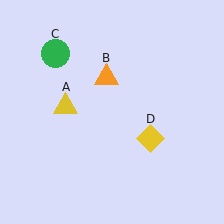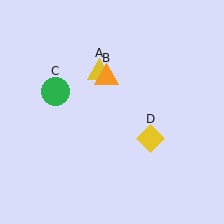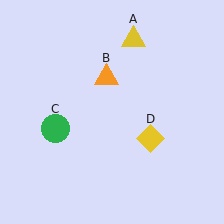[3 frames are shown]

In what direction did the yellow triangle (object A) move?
The yellow triangle (object A) moved up and to the right.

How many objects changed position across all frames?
2 objects changed position: yellow triangle (object A), green circle (object C).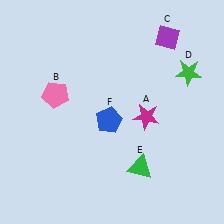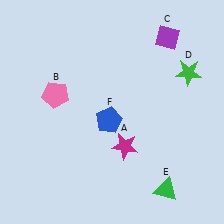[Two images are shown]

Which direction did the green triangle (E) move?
The green triangle (E) moved right.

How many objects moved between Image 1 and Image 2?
2 objects moved between the two images.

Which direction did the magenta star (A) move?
The magenta star (A) moved down.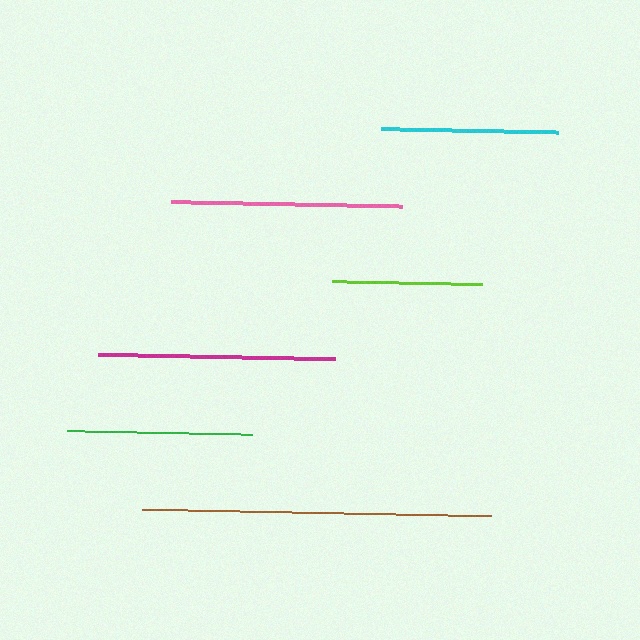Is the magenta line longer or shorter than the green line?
The magenta line is longer than the green line.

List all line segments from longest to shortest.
From longest to shortest: brown, magenta, pink, green, cyan, lime.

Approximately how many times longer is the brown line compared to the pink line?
The brown line is approximately 1.5 times the length of the pink line.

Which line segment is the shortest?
The lime line is the shortest at approximately 150 pixels.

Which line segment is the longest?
The brown line is the longest at approximately 349 pixels.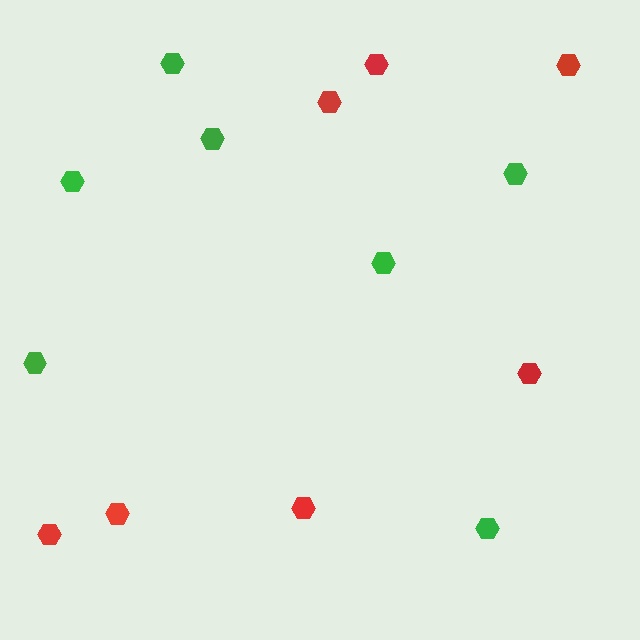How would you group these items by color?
There are 2 groups: one group of green hexagons (7) and one group of red hexagons (7).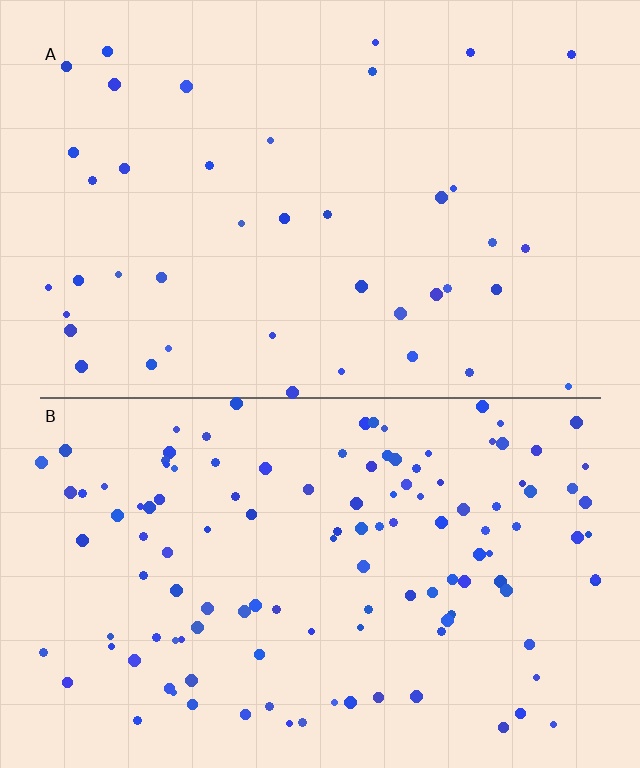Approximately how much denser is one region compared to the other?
Approximately 3.1× — region B over region A.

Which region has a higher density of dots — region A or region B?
B (the bottom).